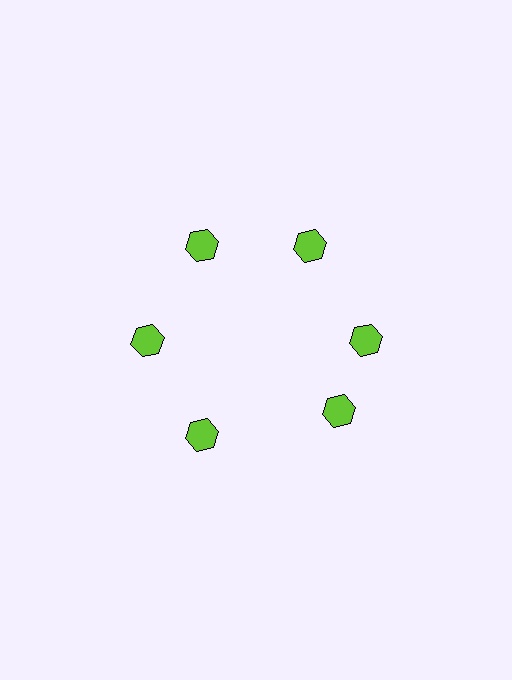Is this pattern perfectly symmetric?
No. The 6 lime hexagons are arranged in a ring, but one element near the 5 o'clock position is rotated out of alignment along the ring, breaking the 6-fold rotational symmetry.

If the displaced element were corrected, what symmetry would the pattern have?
It would have 6-fold rotational symmetry — the pattern would map onto itself every 60 degrees.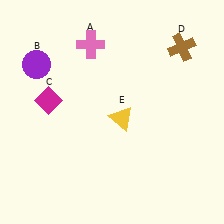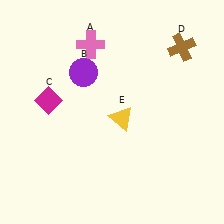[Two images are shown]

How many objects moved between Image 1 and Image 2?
1 object moved between the two images.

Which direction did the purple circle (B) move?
The purple circle (B) moved right.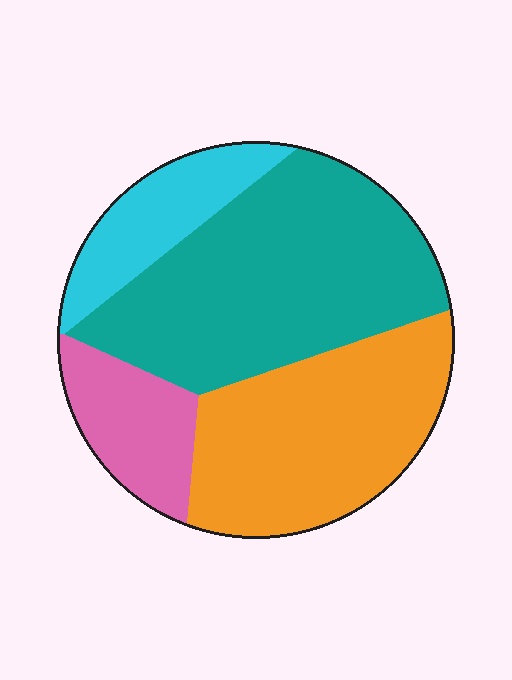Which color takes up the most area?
Teal, at roughly 40%.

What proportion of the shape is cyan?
Cyan takes up about one eighth (1/8) of the shape.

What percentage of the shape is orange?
Orange covers roughly 30% of the shape.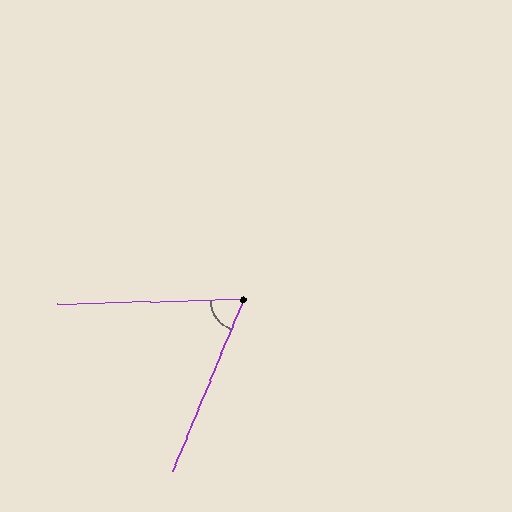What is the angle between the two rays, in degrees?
Approximately 66 degrees.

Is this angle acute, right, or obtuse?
It is acute.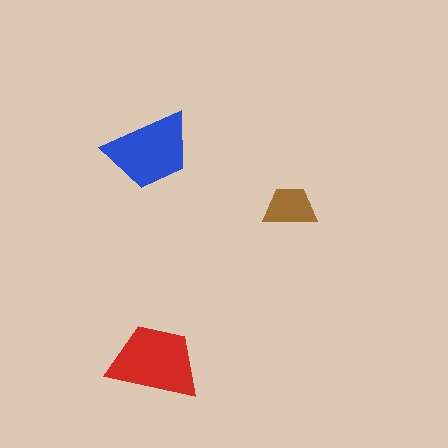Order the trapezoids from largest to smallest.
the red one, the blue one, the brown one.